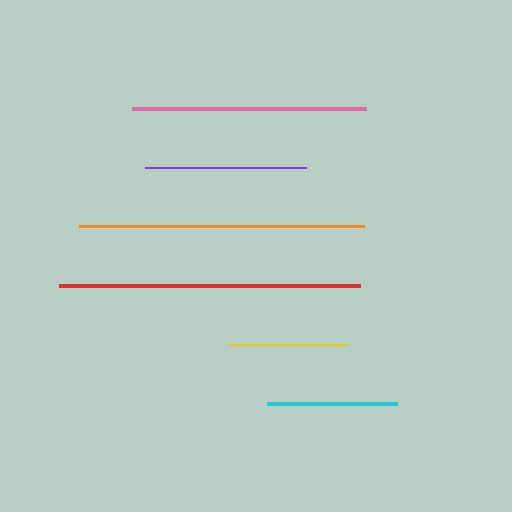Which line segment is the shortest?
The yellow line is the shortest at approximately 121 pixels.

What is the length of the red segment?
The red segment is approximately 301 pixels long.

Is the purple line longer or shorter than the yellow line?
The purple line is longer than the yellow line.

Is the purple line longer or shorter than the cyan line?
The purple line is longer than the cyan line.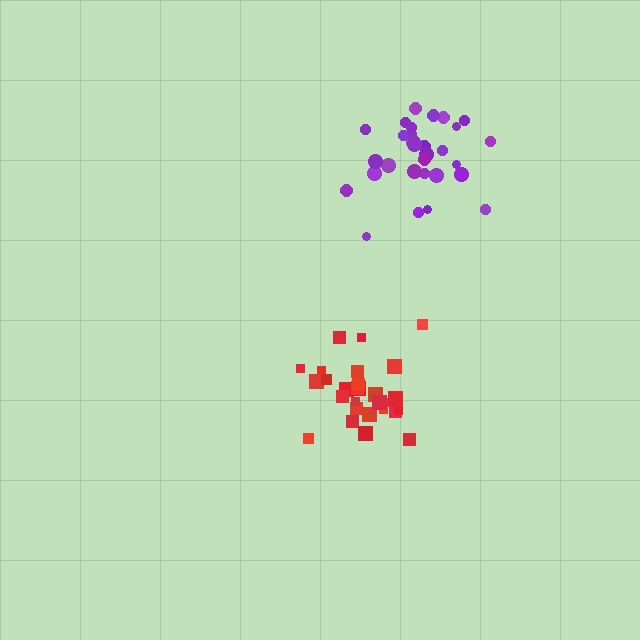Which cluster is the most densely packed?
Purple.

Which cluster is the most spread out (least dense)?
Red.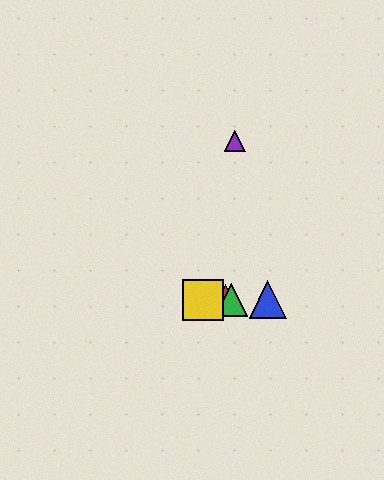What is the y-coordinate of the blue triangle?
The blue triangle is at y≈300.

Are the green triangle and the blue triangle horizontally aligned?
Yes, both are at y≈300.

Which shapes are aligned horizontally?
The red triangle, the blue triangle, the green triangle, the yellow square are aligned horizontally.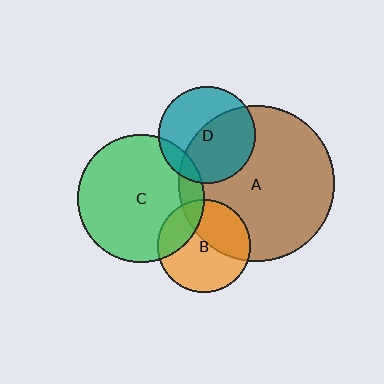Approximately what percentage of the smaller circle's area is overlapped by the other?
Approximately 25%.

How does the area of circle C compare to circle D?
Approximately 1.7 times.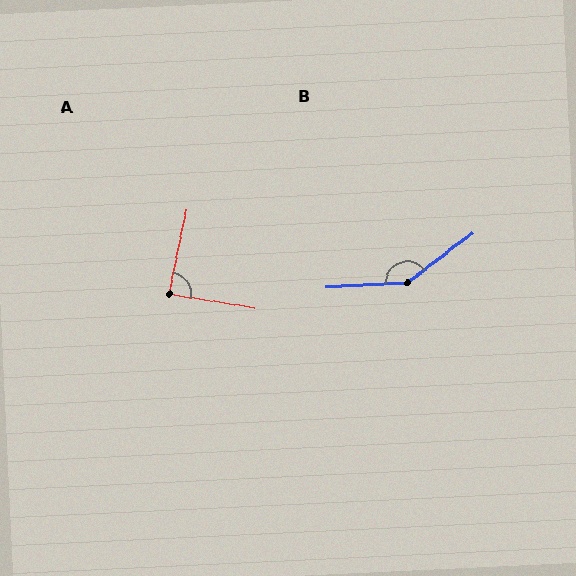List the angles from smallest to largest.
A (87°), B (146°).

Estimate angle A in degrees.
Approximately 87 degrees.